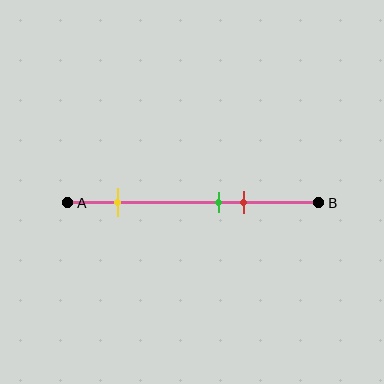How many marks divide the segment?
There are 3 marks dividing the segment.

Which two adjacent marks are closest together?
The green and red marks are the closest adjacent pair.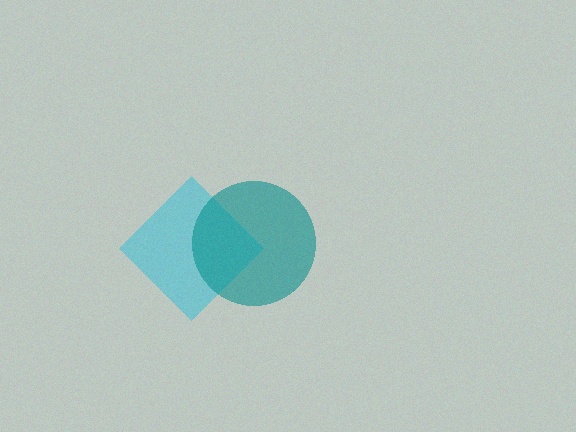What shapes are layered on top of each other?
The layered shapes are: a cyan diamond, a teal circle.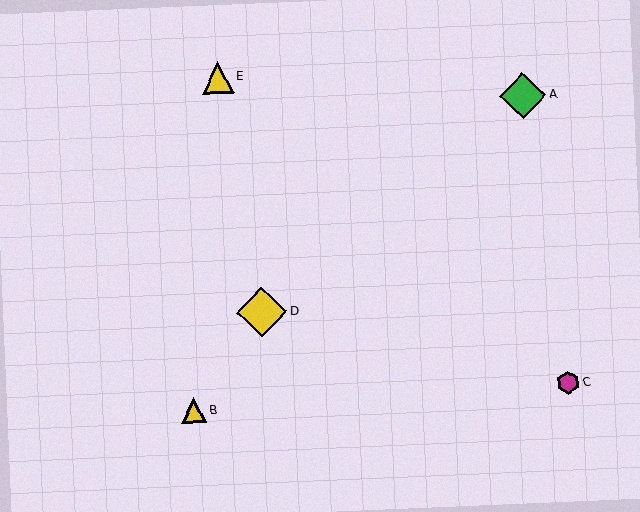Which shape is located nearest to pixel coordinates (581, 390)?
The magenta hexagon (labeled C) at (568, 383) is nearest to that location.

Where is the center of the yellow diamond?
The center of the yellow diamond is at (262, 312).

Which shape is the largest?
The yellow diamond (labeled D) is the largest.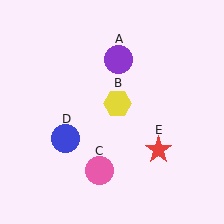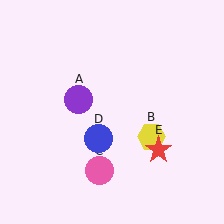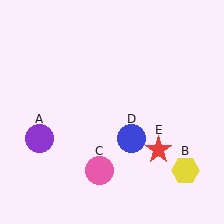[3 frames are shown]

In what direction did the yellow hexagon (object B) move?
The yellow hexagon (object B) moved down and to the right.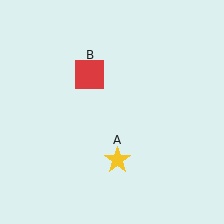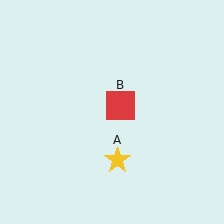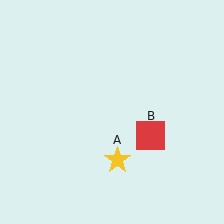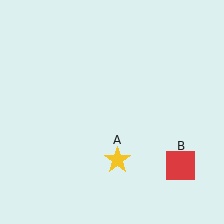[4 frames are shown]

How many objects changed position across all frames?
1 object changed position: red square (object B).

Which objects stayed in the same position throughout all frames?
Yellow star (object A) remained stationary.